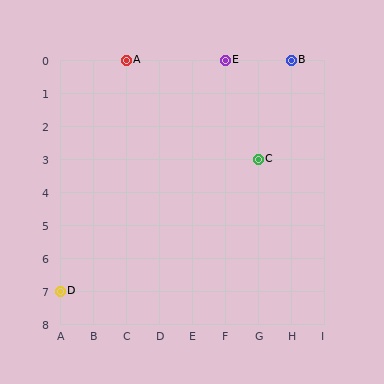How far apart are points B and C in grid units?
Points B and C are 1 column and 3 rows apart (about 3.2 grid units diagonally).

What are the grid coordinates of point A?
Point A is at grid coordinates (C, 0).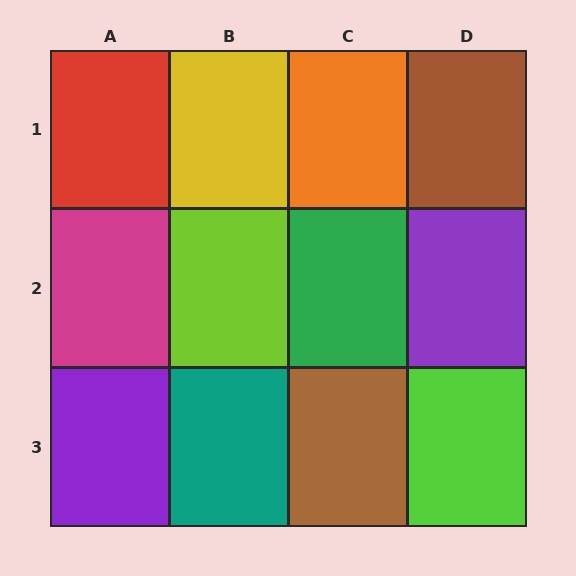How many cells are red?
1 cell is red.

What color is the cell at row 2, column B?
Lime.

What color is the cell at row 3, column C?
Brown.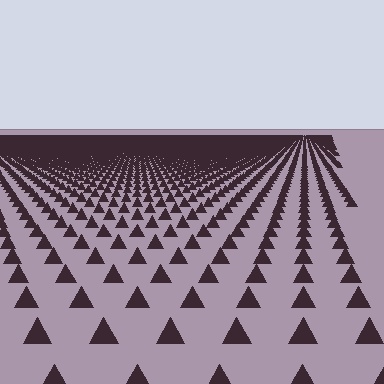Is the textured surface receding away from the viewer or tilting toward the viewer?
The surface is receding away from the viewer. Texture elements get smaller and denser toward the top.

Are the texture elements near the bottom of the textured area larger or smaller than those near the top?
Larger. Near the bottom, elements are closer to the viewer and appear at a bigger on-screen size.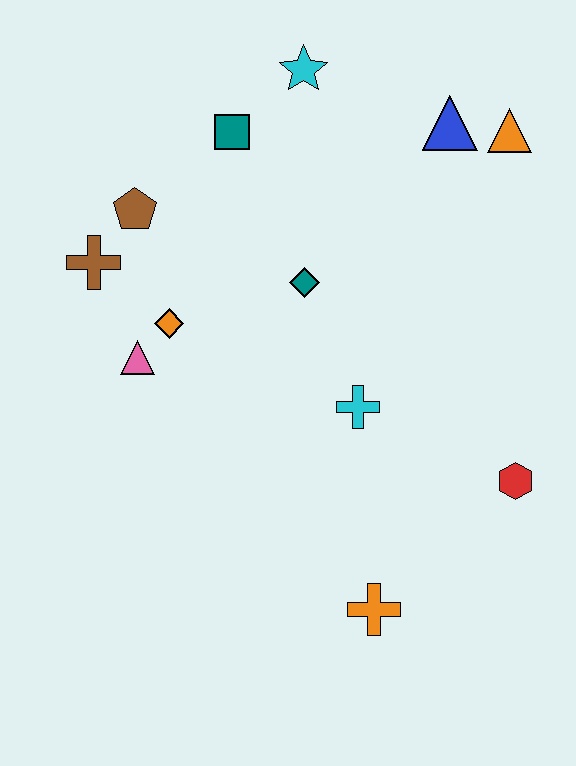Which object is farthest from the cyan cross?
The cyan star is farthest from the cyan cross.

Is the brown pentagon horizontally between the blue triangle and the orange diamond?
No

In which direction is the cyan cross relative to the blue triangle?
The cyan cross is below the blue triangle.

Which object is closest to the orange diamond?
The pink triangle is closest to the orange diamond.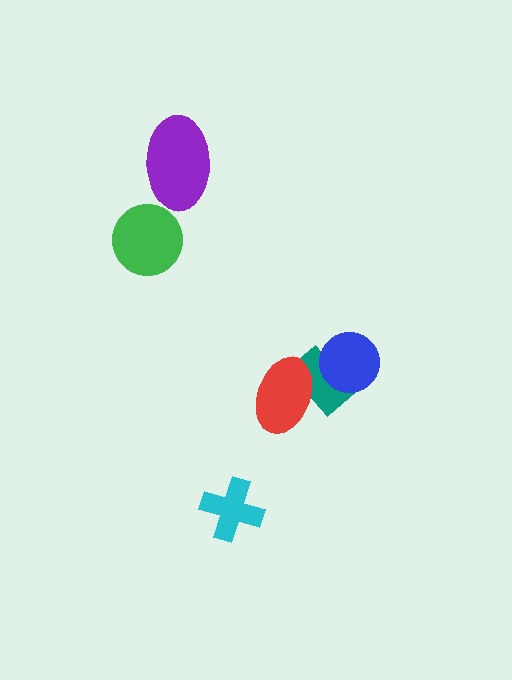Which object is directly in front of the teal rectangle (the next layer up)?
The red ellipse is directly in front of the teal rectangle.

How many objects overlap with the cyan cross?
0 objects overlap with the cyan cross.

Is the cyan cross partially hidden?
No, no other shape covers it.